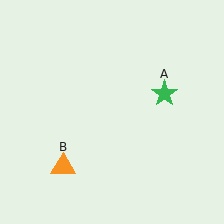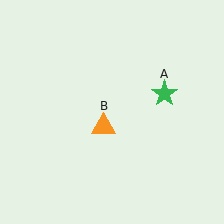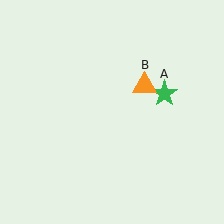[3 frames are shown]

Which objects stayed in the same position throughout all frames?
Green star (object A) remained stationary.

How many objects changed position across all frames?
1 object changed position: orange triangle (object B).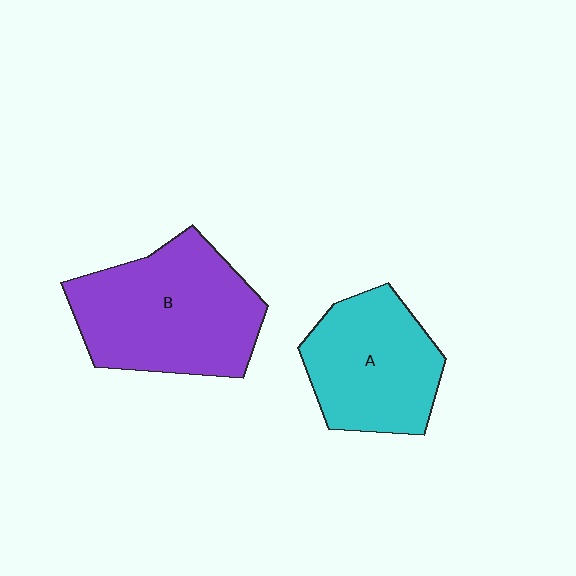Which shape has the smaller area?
Shape A (cyan).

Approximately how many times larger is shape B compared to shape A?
Approximately 1.3 times.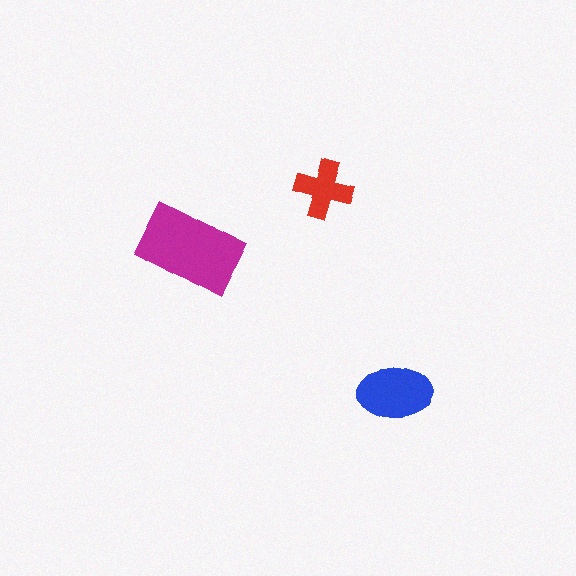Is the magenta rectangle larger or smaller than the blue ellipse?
Larger.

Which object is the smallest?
The red cross.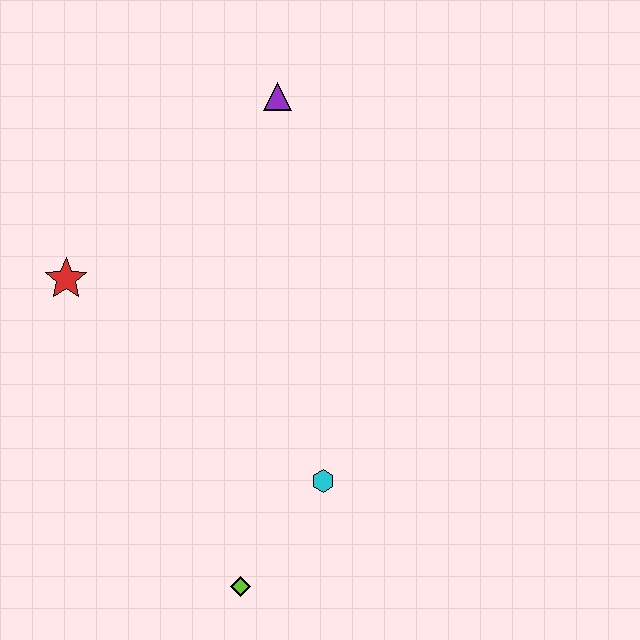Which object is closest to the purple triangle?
The red star is closest to the purple triangle.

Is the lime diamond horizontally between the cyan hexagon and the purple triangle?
No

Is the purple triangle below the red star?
No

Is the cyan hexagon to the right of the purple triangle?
Yes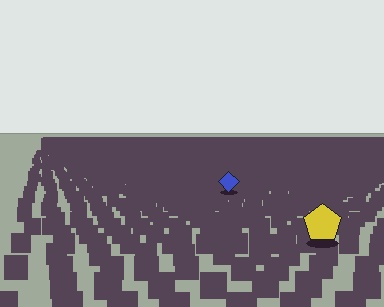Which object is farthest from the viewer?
The blue diamond is farthest from the viewer. It appears smaller and the ground texture around it is denser.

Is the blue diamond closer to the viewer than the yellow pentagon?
No. The yellow pentagon is closer — you can tell from the texture gradient: the ground texture is coarser near it.